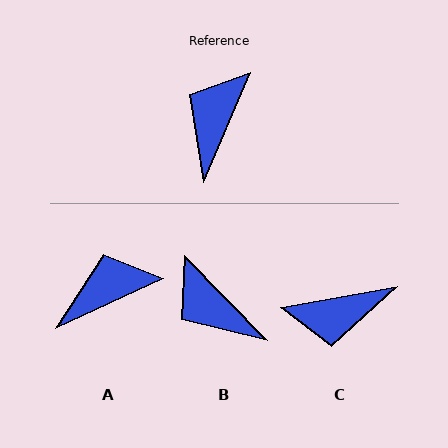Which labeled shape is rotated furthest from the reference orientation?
C, about 123 degrees away.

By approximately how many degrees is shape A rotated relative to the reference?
Approximately 42 degrees clockwise.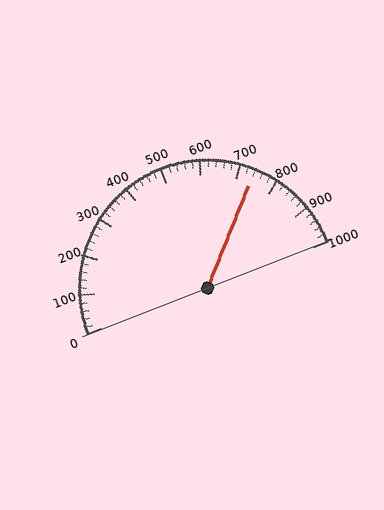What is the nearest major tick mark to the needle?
The nearest major tick mark is 700.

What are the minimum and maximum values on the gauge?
The gauge ranges from 0 to 1000.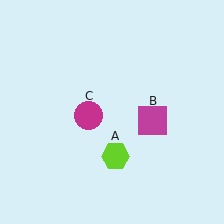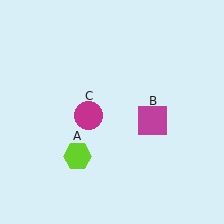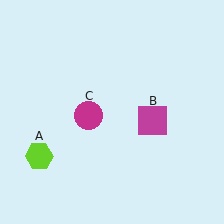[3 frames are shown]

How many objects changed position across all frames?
1 object changed position: lime hexagon (object A).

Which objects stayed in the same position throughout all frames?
Magenta square (object B) and magenta circle (object C) remained stationary.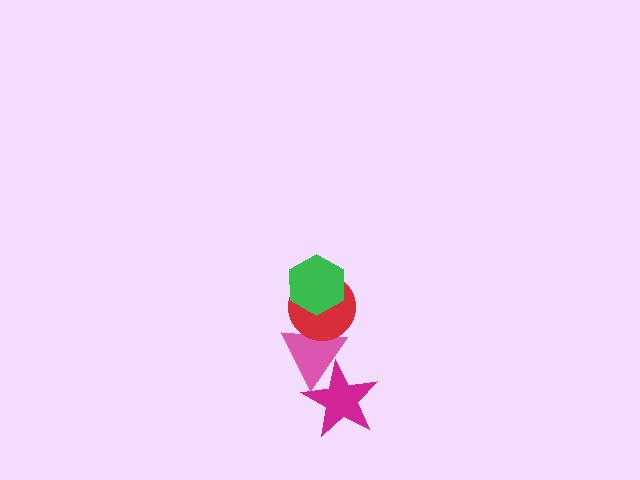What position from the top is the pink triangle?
The pink triangle is 3rd from the top.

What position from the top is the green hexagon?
The green hexagon is 1st from the top.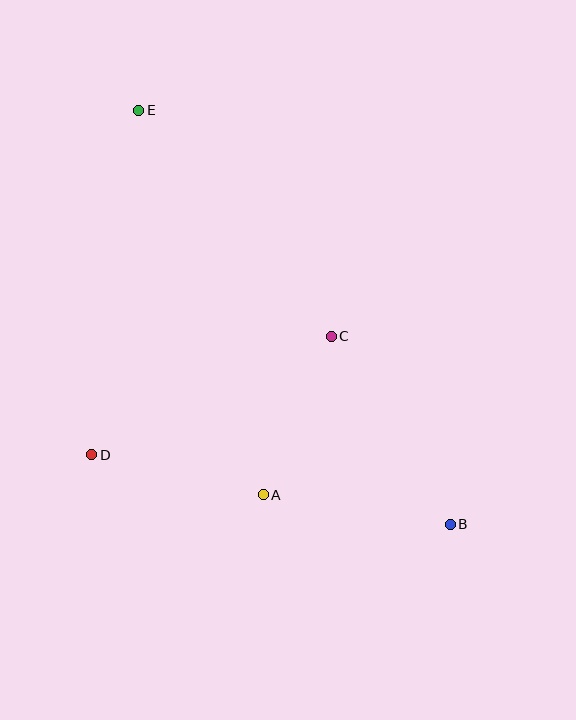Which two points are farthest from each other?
Points B and E are farthest from each other.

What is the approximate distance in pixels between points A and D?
The distance between A and D is approximately 176 pixels.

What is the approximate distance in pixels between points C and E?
The distance between C and E is approximately 297 pixels.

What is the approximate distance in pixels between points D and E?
The distance between D and E is approximately 348 pixels.